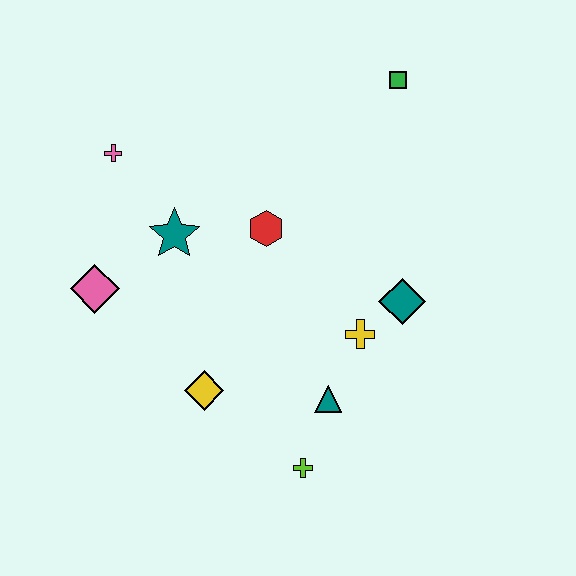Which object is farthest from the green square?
The lime cross is farthest from the green square.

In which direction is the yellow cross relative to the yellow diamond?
The yellow cross is to the right of the yellow diamond.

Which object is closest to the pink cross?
The teal star is closest to the pink cross.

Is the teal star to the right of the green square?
No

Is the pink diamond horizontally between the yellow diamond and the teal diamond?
No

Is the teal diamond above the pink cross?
No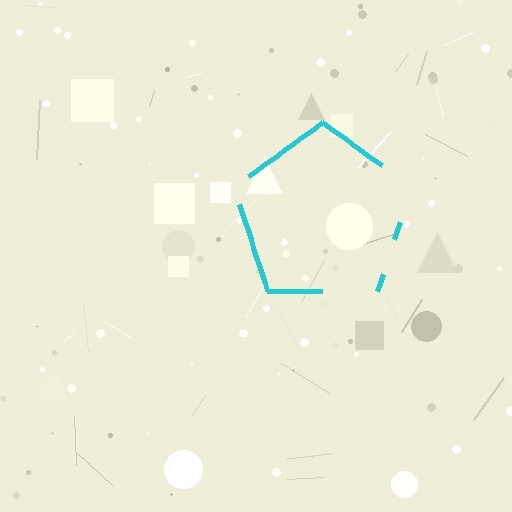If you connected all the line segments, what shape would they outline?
They would outline a pentagon.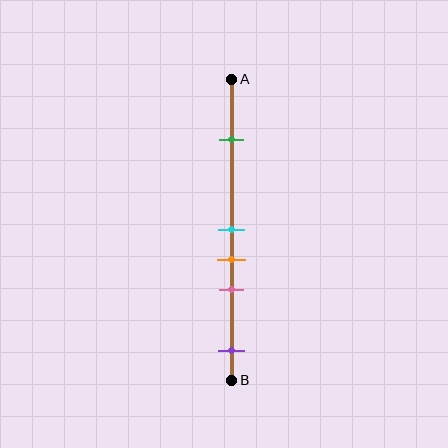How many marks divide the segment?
There are 5 marks dividing the segment.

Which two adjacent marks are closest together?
The cyan and orange marks are the closest adjacent pair.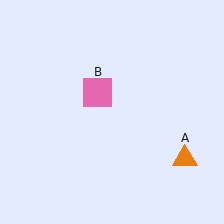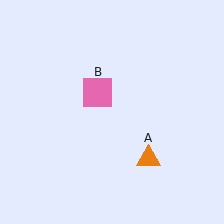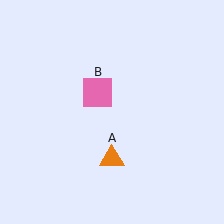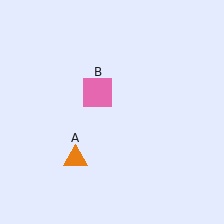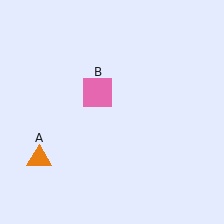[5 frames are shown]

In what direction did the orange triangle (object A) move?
The orange triangle (object A) moved left.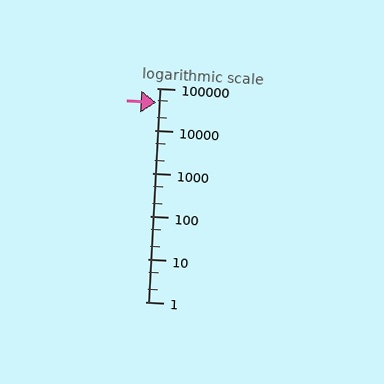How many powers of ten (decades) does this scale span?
The scale spans 5 decades, from 1 to 100000.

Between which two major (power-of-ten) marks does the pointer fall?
The pointer is between 10000 and 100000.